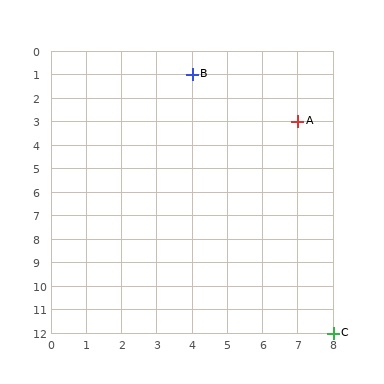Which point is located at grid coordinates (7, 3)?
Point A is at (7, 3).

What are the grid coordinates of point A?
Point A is at grid coordinates (7, 3).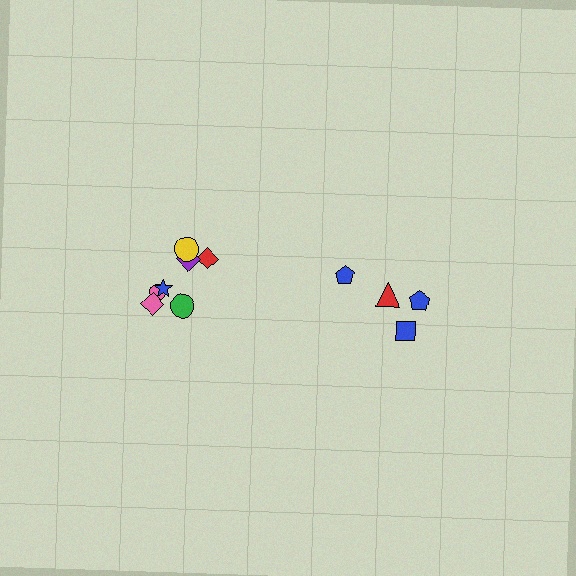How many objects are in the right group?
There are 4 objects.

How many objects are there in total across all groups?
There are 11 objects.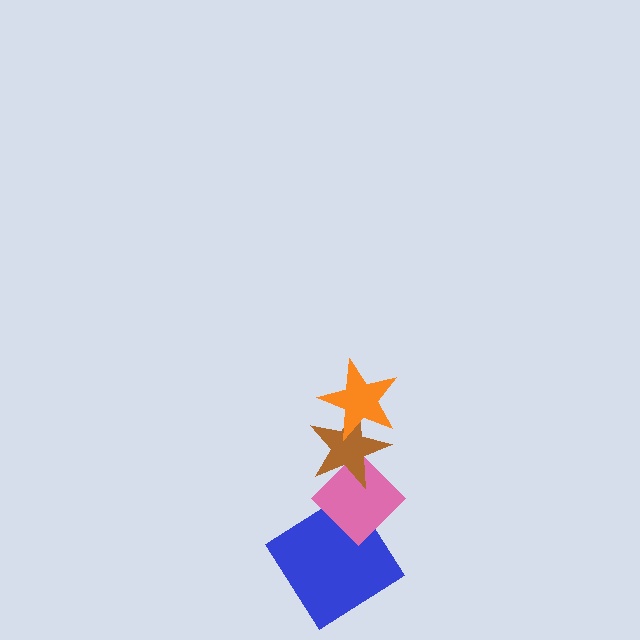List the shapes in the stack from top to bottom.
From top to bottom: the orange star, the brown star, the pink diamond, the blue diamond.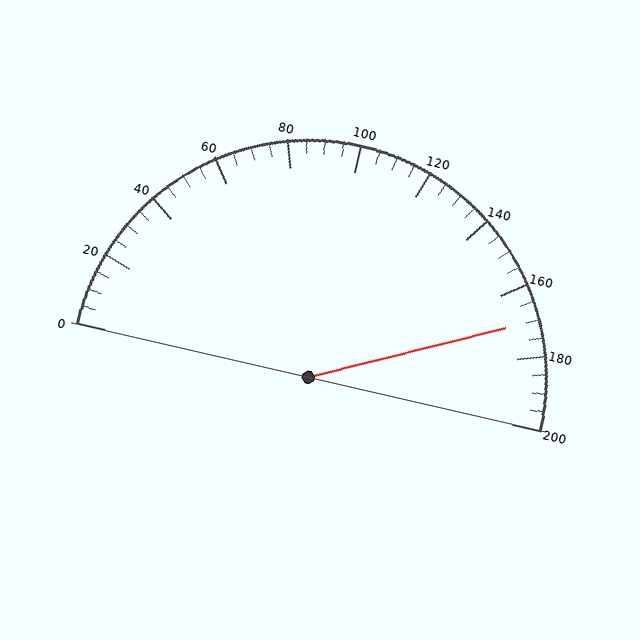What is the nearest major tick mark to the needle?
The nearest major tick mark is 160.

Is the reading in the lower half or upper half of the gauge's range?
The reading is in the upper half of the range (0 to 200).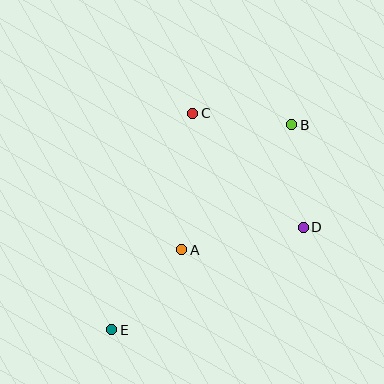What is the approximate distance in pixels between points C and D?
The distance between C and D is approximately 159 pixels.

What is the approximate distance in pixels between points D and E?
The distance between D and E is approximately 218 pixels.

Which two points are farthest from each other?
Points B and E are farthest from each other.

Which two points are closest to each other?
Points B and C are closest to each other.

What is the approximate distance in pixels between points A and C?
The distance between A and C is approximately 137 pixels.